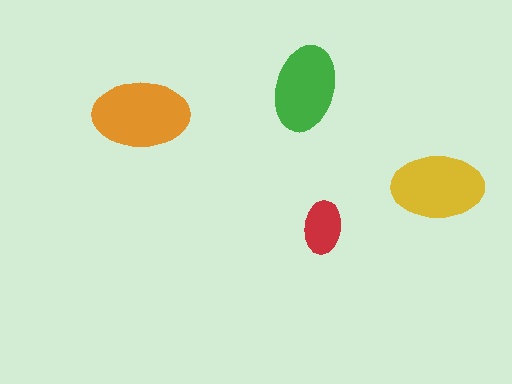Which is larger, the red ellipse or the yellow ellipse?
The yellow one.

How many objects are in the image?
There are 4 objects in the image.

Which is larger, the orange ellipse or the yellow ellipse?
The orange one.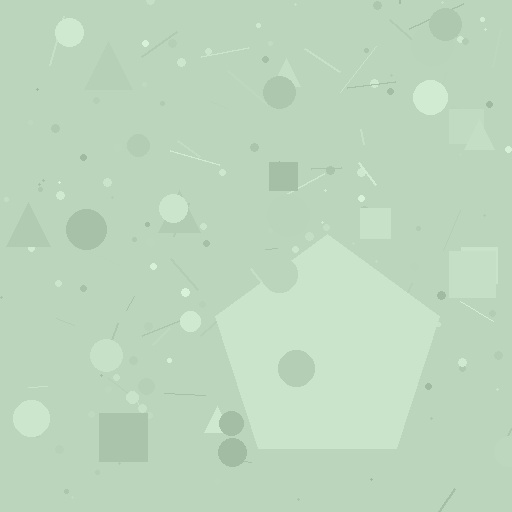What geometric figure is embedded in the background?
A pentagon is embedded in the background.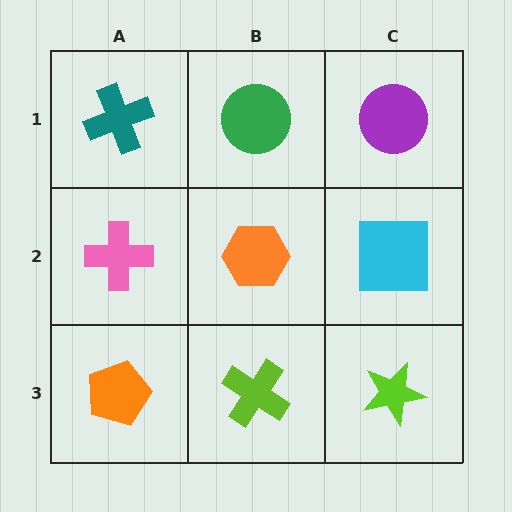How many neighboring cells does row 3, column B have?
3.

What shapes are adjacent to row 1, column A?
A pink cross (row 2, column A), a green circle (row 1, column B).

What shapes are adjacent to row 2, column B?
A green circle (row 1, column B), a lime cross (row 3, column B), a pink cross (row 2, column A), a cyan square (row 2, column C).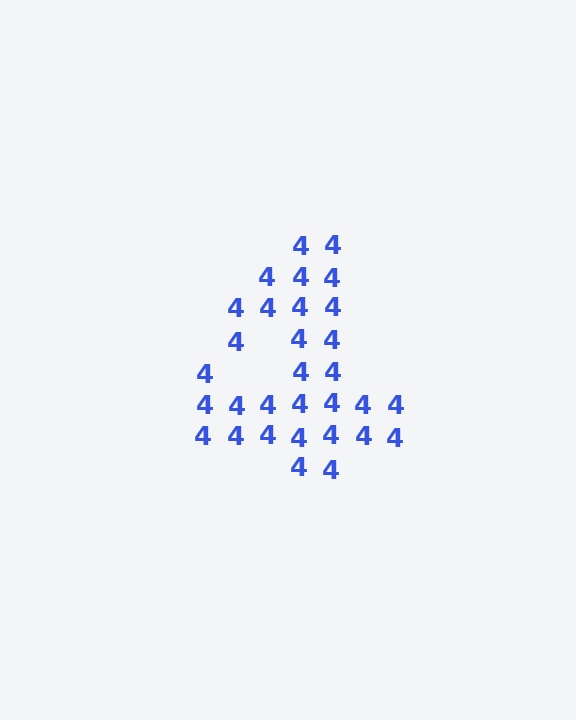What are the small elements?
The small elements are digit 4's.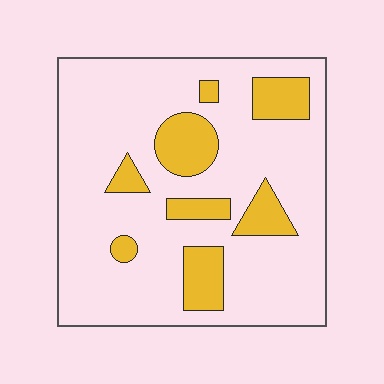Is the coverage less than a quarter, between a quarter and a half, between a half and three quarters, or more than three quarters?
Less than a quarter.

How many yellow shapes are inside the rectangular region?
8.